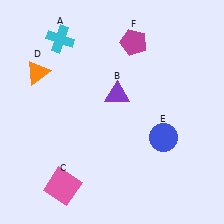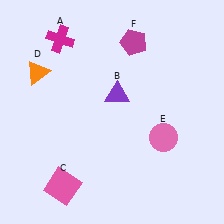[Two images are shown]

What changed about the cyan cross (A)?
In Image 1, A is cyan. In Image 2, it changed to magenta.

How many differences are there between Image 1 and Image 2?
There are 2 differences between the two images.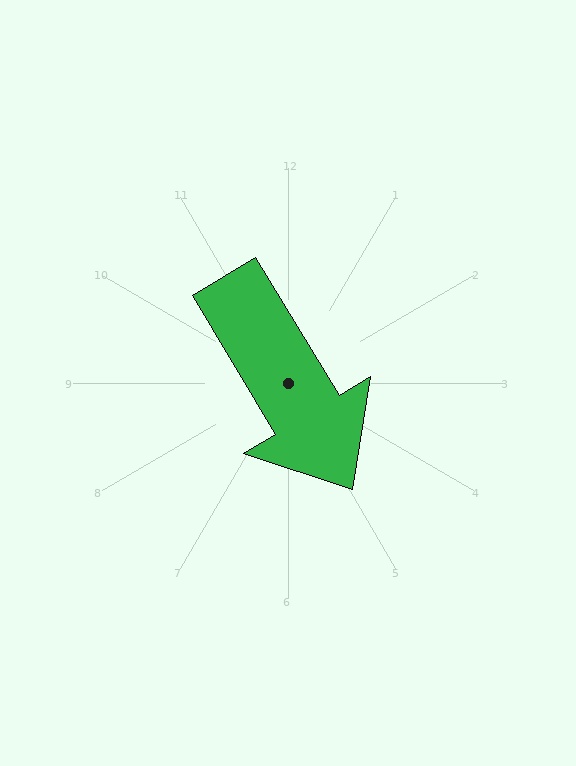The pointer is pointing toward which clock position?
Roughly 5 o'clock.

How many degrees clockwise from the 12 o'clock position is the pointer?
Approximately 149 degrees.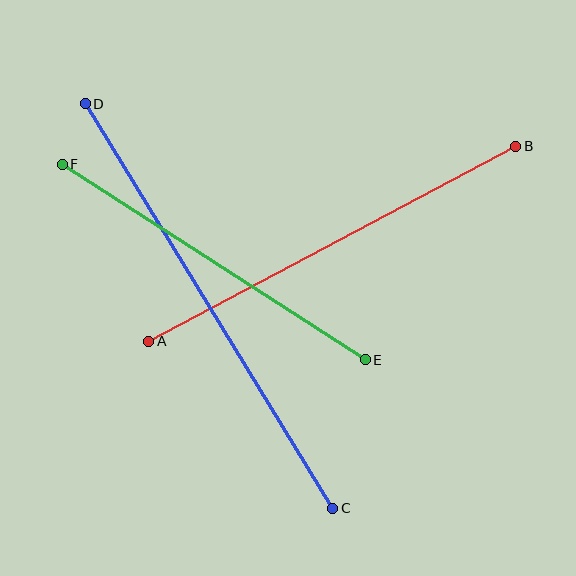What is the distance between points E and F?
The distance is approximately 360 pixels.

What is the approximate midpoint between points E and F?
The midpoint is at approximately (214, 262) pixels.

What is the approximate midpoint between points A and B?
The midpoint is at approximately (332, 244) pixels.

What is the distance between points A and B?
The distance is approximately 416 pixels.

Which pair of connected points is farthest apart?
Points C and D are farthest apart.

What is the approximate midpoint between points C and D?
The midpoint is at approximately (209, 306) pixels.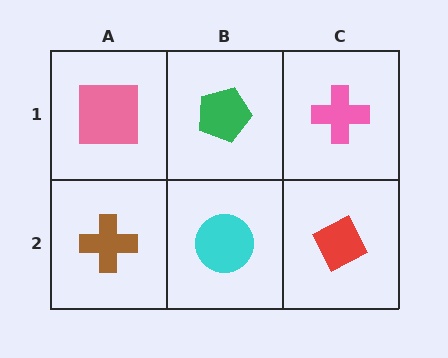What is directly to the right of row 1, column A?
A green pentagon.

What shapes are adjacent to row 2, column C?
A pink cross (row 1, column C), a cyan circle (row 2, column B).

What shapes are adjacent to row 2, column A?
A pink square (row 1, column A), a cyan circle (row 2, column B).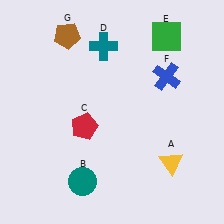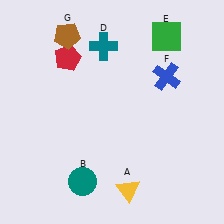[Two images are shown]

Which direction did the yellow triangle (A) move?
The yellow triangle (A) moved left.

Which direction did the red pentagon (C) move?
The red pentagon (C) moved up.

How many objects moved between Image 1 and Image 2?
2 objects moved between the two images.